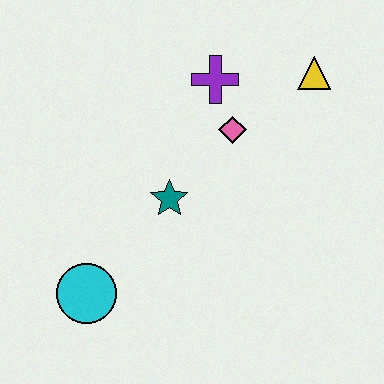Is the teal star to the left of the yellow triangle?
Yes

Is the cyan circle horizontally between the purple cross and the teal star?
No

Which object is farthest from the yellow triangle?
The cyan circle is farthest from the yellow triangle.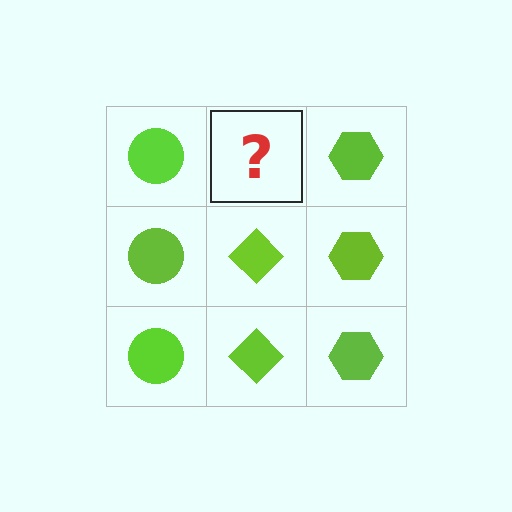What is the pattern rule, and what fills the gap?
The rule is that each column has a consistent shape. The gap should be filled with a lime diamond.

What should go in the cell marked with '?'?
The missing cell should contain a lime diamond.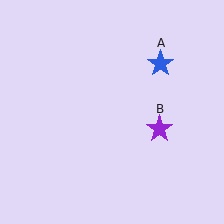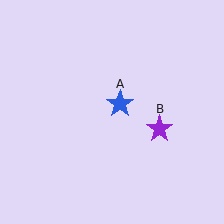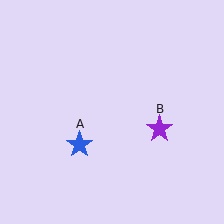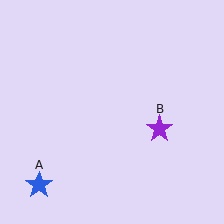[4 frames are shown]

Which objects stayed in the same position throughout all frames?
Purple star (object B) remained stationary.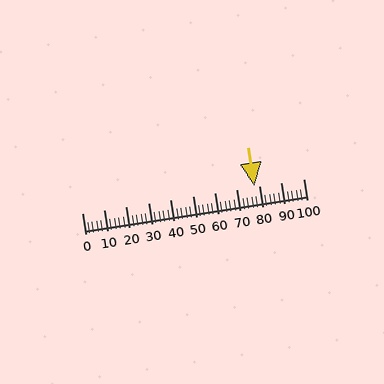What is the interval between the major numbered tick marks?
The major tick marks are spaced 10 units apart.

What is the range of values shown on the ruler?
The ruler shows values from 0 to 100.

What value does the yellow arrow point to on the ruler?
The yellow arrow points to approximately 78.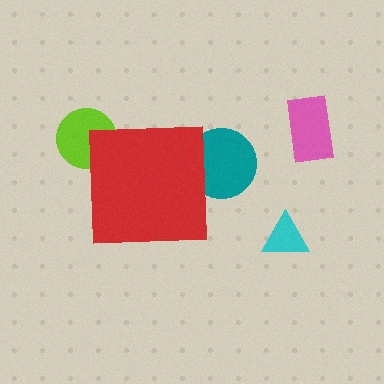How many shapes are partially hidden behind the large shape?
2 shapes are partially hidden.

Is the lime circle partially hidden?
Yes, the lime circle is partially hidden behind the red square.